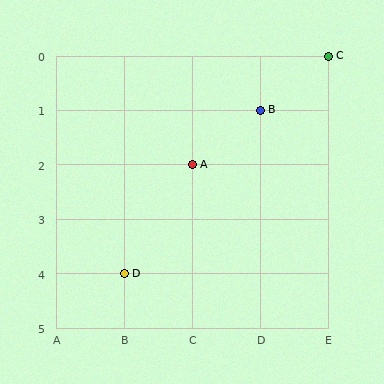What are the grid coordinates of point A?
Point A is at grid coordinates (C, 2).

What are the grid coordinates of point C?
Point C is at grid coordinates (E, 0).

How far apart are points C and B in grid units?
Points C and B are 1 column and 1 row apart (about 1.4 grid units diagonally).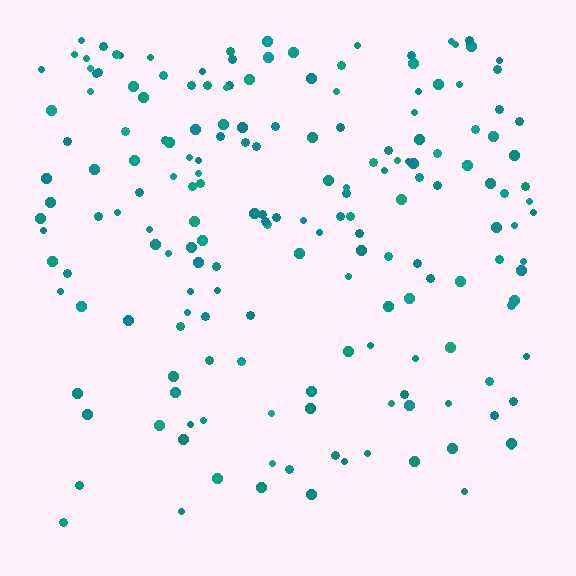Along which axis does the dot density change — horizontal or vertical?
Vertical.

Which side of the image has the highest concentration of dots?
The top.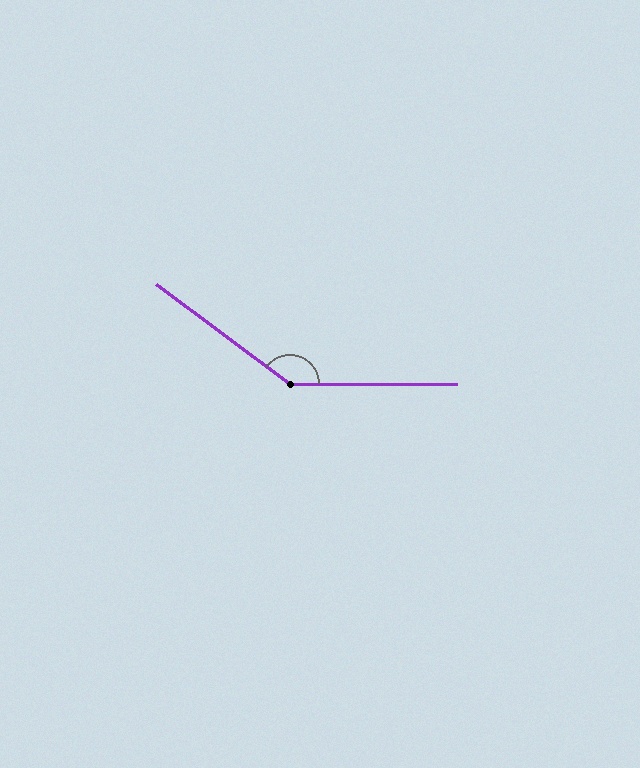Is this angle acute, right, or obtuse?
It is obtuse.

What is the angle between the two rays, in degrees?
Approximately 143 degrees.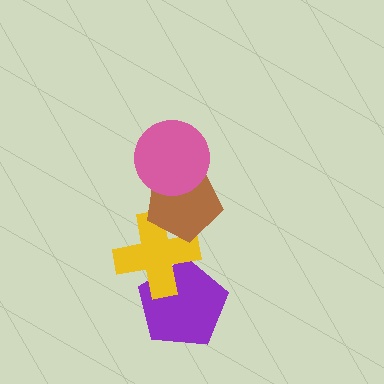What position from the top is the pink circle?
The pink circle is 1st from the top.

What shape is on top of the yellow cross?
The brown pentagon is on top of the yellow cross.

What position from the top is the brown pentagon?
The brown pentagon is 2nd from the top.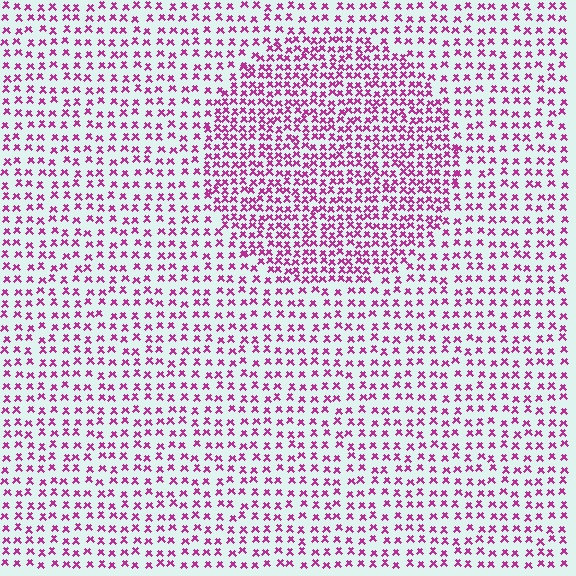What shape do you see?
I see a circle.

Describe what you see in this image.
The image contains small magenta elements arranged at two different densities. A circle-shaped region is visible where the elements are more densely packed than the surrounding area.